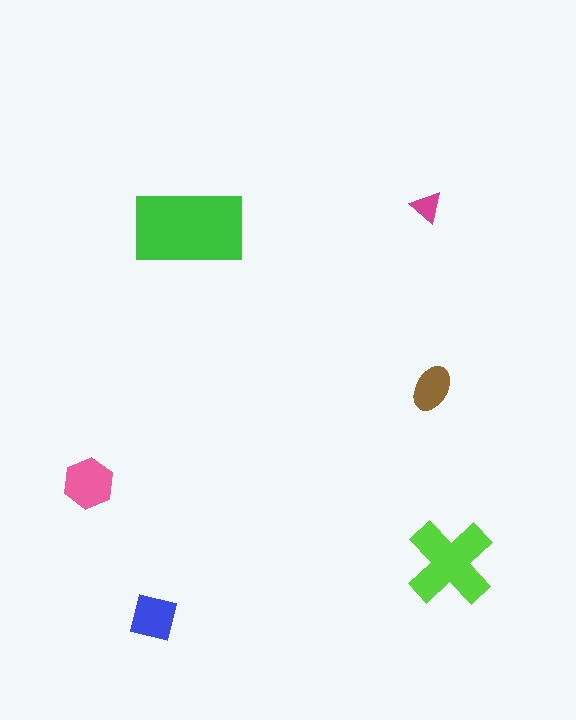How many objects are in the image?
There are 6 objects in the image.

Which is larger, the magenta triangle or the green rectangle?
The green rectangle.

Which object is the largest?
The green rectangle.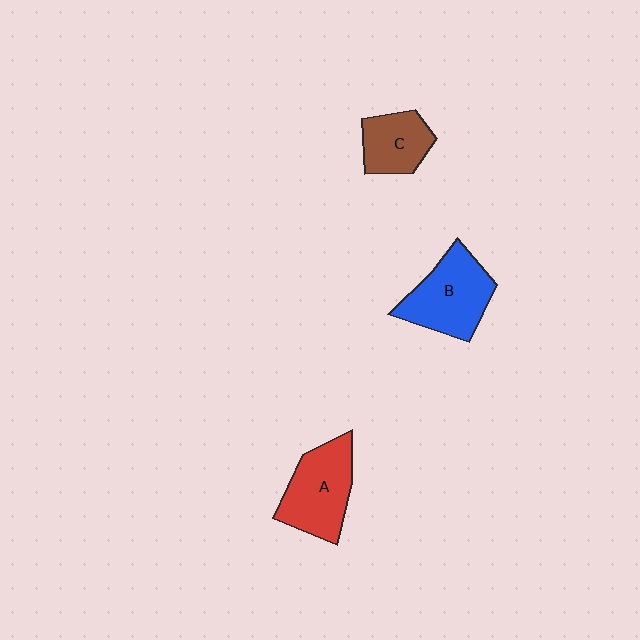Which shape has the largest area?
Shape B (blue).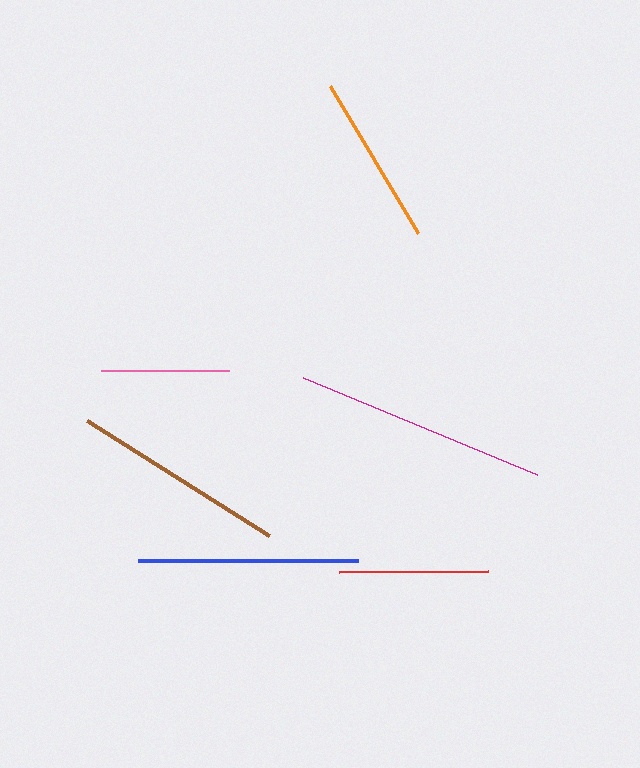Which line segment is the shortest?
The pink line is the shortest at approximately 128 pixels.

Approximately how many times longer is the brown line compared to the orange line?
The brown line is approximately 1.3 times the length of the orange line.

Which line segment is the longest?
The magenta line is the longest at approximately 253 pixels.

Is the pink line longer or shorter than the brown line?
The brown line is longer than the pink line.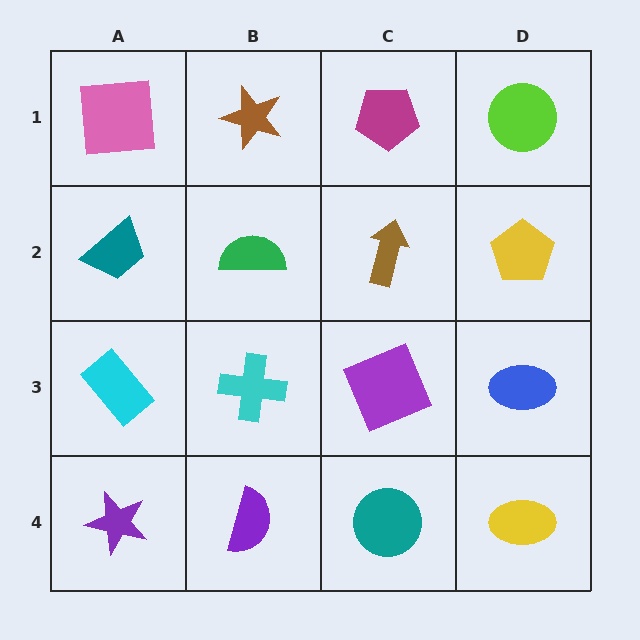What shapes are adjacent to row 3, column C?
A brown arrow (row 2, column C), a teal circle (row 4, column C), a cyan cross (row 3, column B), a blue ellipse (row 3, column D).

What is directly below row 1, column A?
A teal trapezoid.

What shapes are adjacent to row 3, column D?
A yellow pentagon (row 2, column D), a yellow ellipse (row 4, column D), a purple square (row 3, column C).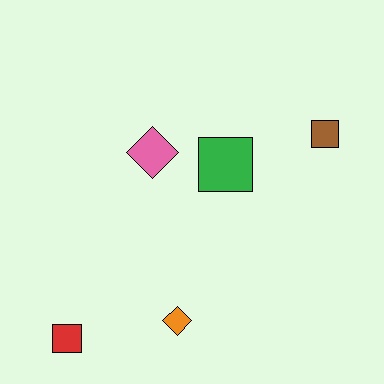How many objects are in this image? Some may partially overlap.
There are 5 objects.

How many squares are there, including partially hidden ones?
There are 3 squares.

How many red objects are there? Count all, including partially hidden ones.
There is 1 red object.